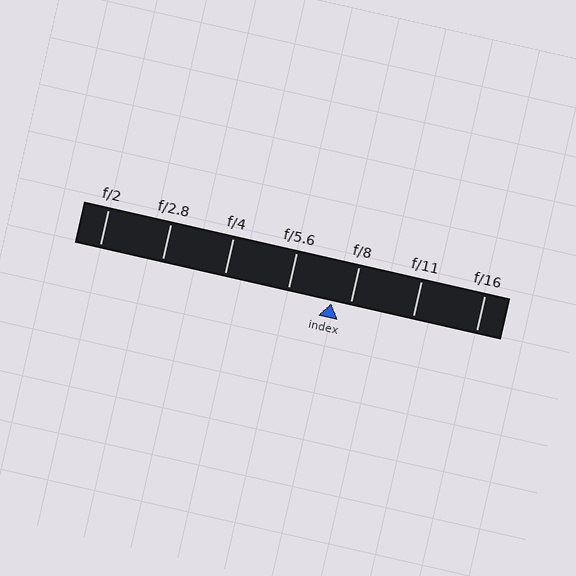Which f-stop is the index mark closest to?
The index mark is closest to f/8.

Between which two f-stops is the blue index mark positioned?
The index mark is between f/5.6 and f/8.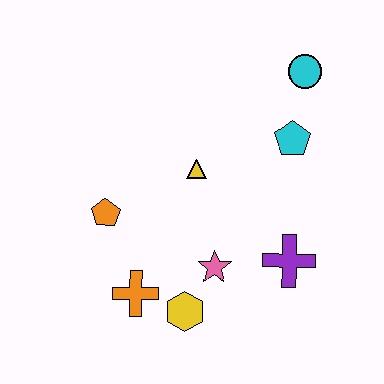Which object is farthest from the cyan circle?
The orange cross is farthest from the cyan circle.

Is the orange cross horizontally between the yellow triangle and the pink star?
No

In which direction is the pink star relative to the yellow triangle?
The pink star is below the yellow triangle.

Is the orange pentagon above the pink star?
Yes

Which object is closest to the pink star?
The yellow hexagon is closest to the pink star.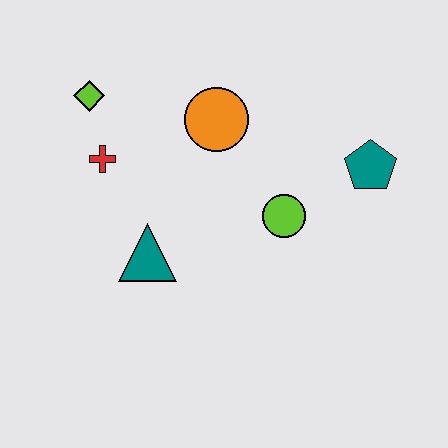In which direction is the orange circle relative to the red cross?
The orange circle is to the right of the red cross.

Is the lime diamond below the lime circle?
No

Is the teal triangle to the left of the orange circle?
Yes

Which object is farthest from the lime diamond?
The teal pentagon is farthest from the lime diamond.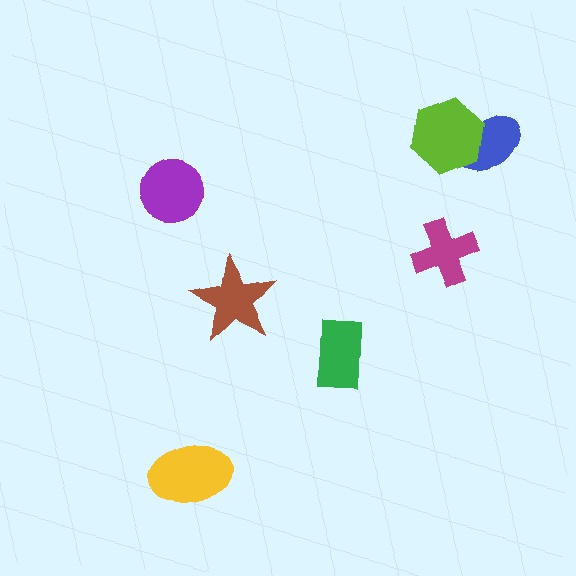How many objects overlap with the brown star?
0 objects overlap with the brown star.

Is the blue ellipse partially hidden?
Yes, it is partially covered by another shape.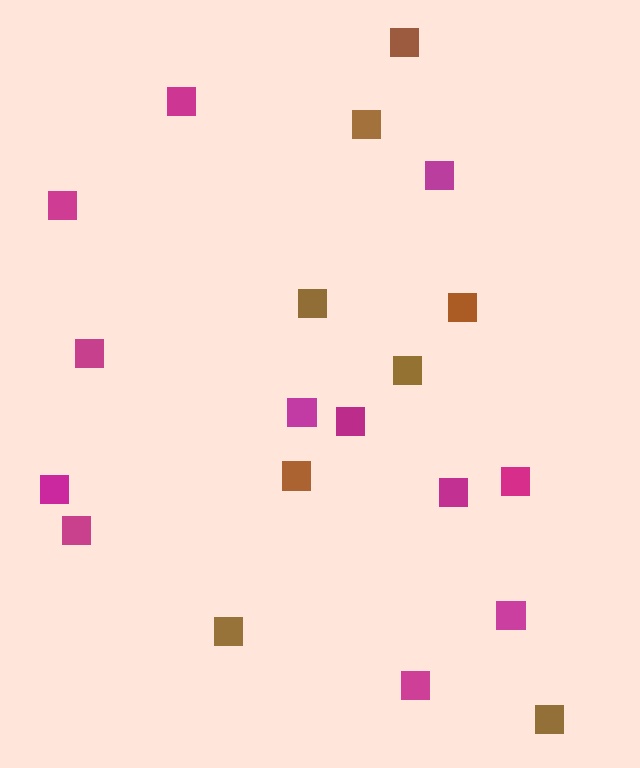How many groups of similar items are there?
There are 2 groups: one group of magenta squares (12) and one group of brown squares (8).